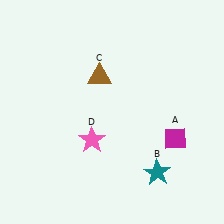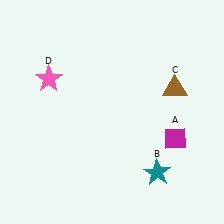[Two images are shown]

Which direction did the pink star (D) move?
The pink star (D) moved up.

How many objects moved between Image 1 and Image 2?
2 objects moved between the two images.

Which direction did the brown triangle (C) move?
The brown triangle (C) moved right.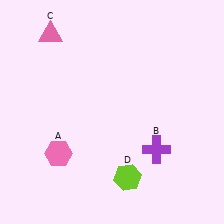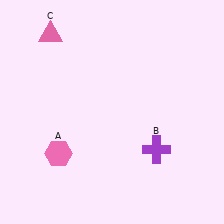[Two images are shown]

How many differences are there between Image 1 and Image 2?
There is 1 difference between the two images.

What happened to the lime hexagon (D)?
The lime hexagon (D) was removed in Image 2. It was in the bottom-right area of Image 1.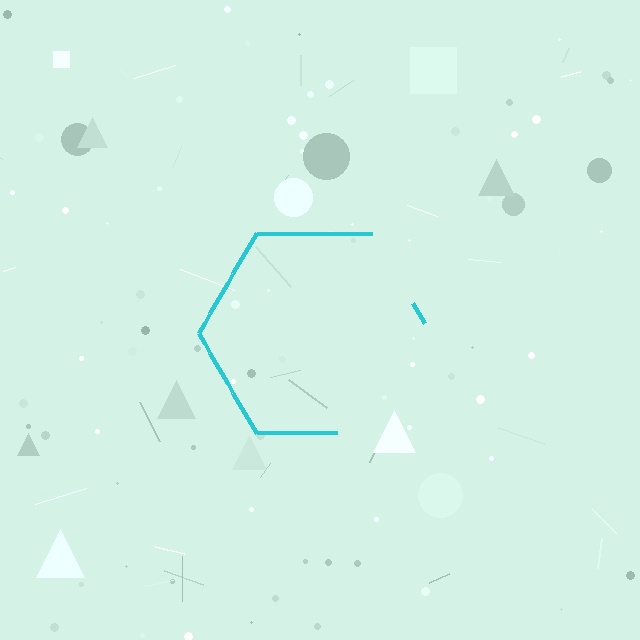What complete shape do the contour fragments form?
The contour fragments form a hexagon.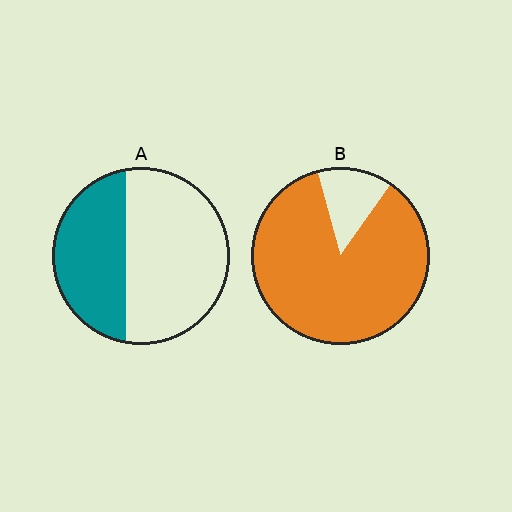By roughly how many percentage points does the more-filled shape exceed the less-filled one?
By roughly 45 percentage points (B over A).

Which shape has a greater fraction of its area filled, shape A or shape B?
Shape B.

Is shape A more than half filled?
No.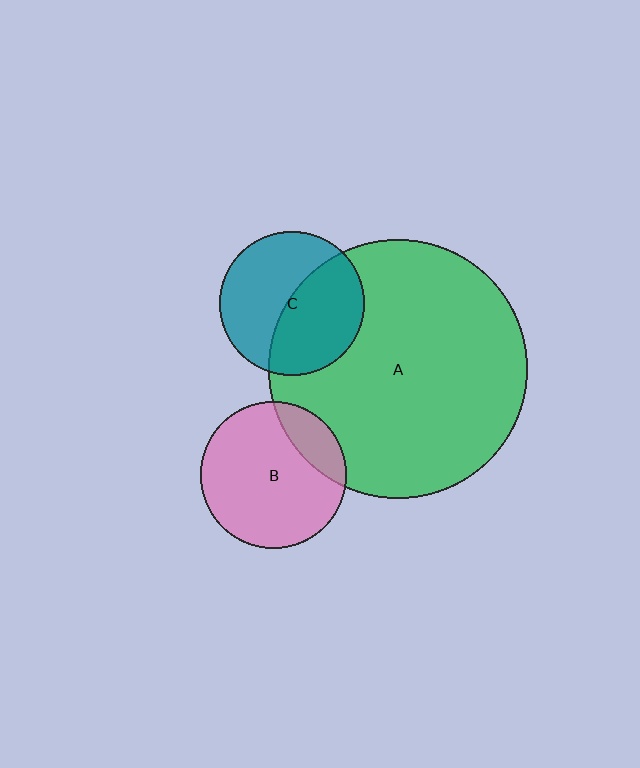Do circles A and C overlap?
Yes.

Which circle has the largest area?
Circle A (green).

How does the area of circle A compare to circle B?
Approximately 3.1 times.